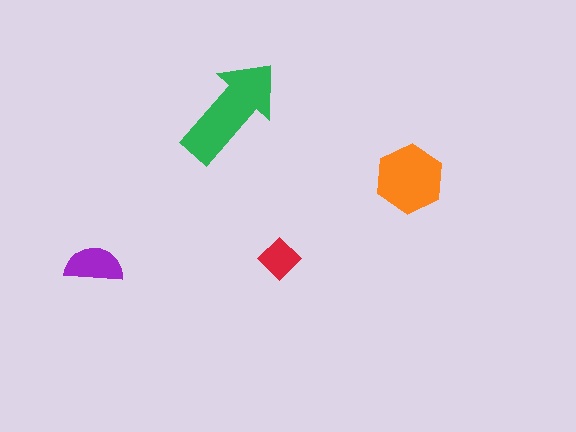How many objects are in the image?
There are 4 objects in the image.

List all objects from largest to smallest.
The green arrow, the orange hexagon, the purple semicircle, the red diamond.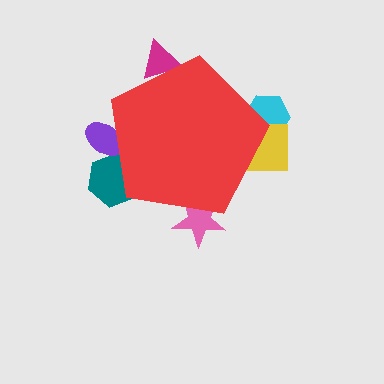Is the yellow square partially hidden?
Yes, the yellow square is partially hidden behind the red pentagon.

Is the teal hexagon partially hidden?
Yes, the teal hexagon is partially hidden behind the red pentagon.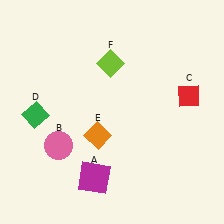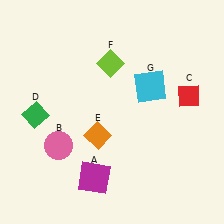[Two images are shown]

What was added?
A cyan square (G) was added in Image 2.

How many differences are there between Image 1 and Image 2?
There is 1 difference between the two images.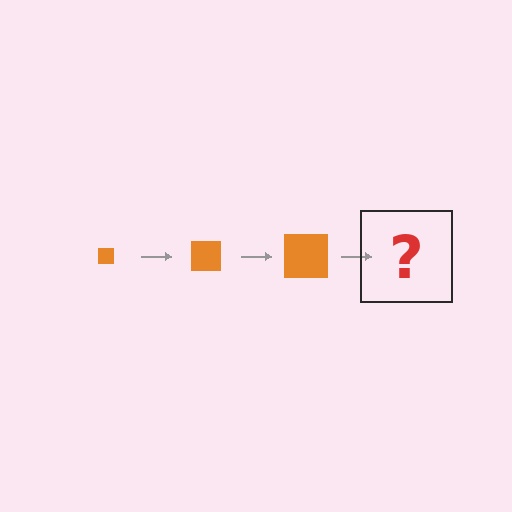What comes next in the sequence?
The next element should be an orange square, larger than the previous one.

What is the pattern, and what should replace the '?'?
The pattern is that the square gets progressively larger each step. The '?' should be an orange square, larger than the previous one.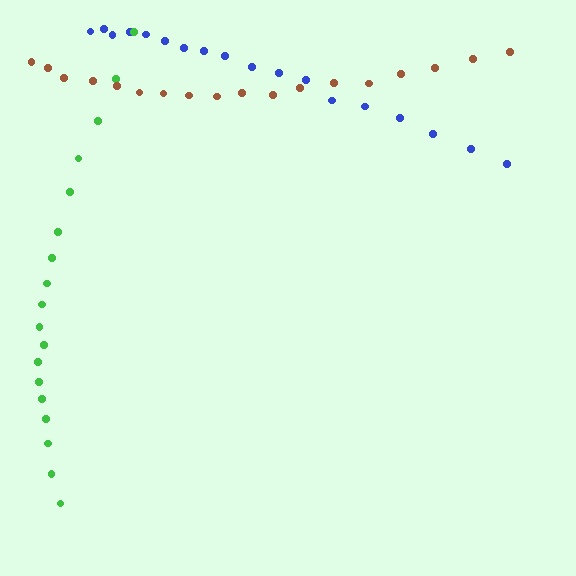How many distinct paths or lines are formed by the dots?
There are 3 distinct paths.